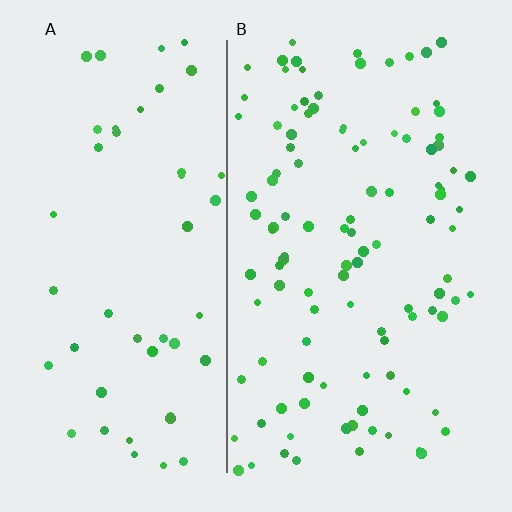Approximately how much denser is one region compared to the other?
Approximately 2.2× — region B over region A.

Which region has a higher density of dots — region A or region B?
B (the right).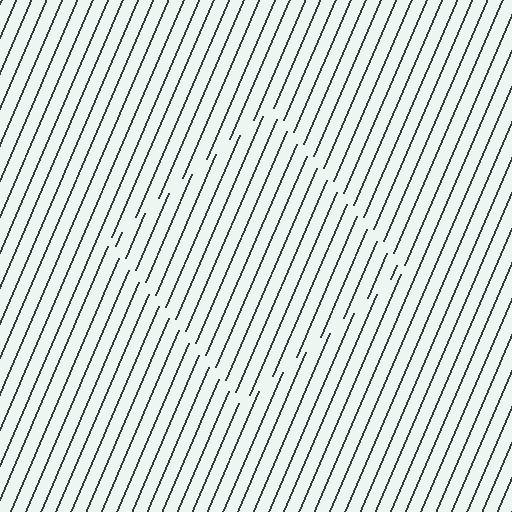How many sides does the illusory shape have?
4 sides — the line-ends trace a square.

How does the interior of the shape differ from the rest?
The interior of the shape contains the same grating, shifted by half a period — the contour is defined by the phase discontinuity where line-ends from the inner and outer gratings abut.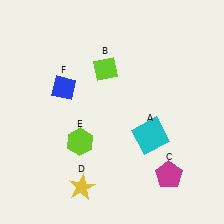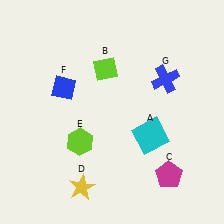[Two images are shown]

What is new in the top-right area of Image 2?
A blue cross (G) was added in the top-right area of Image 2.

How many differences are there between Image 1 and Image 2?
There is 1 difference between the two images.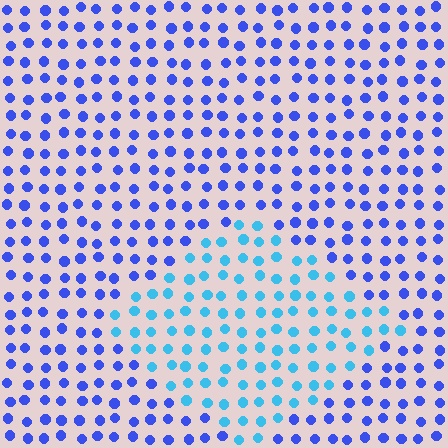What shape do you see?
I see a diamond.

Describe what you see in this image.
The image is filled with small blue elements in a uniform arrangement. A diamond-shaped region is visible where the elements are tinted to a slightly different hue, forming a subtle color boundary.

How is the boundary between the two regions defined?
The boundary is defined purely by a slight shift in hue (about 38 degrees). Spacing, size, and orientation are identical on both sides.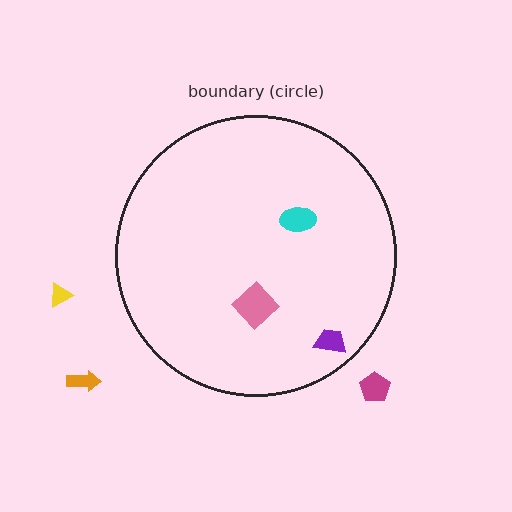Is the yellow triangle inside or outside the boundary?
Outside.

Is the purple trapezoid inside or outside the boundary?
Inside.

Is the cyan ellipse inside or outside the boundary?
Inside.